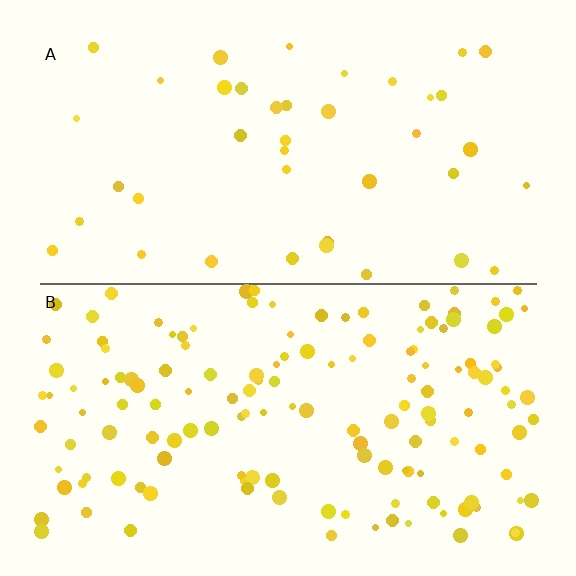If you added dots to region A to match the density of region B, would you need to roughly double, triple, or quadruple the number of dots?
Approximately quadruple.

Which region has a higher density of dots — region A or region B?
B (the bottom).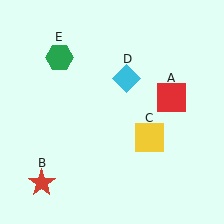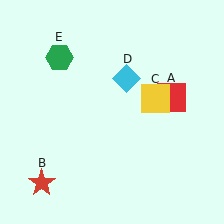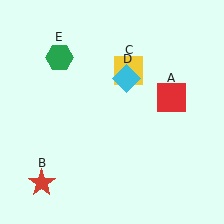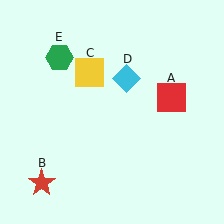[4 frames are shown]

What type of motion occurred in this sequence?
The yellow square (object C) rotated counterclockwise around the center of the scene.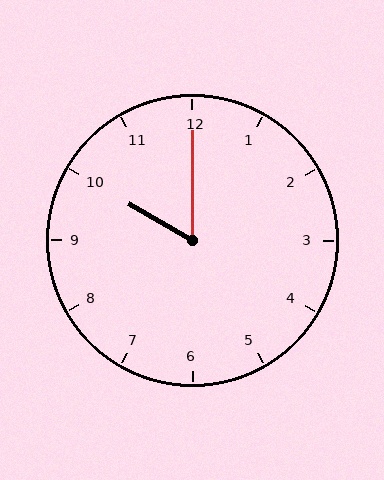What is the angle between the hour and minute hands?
Approximately 60 degrees.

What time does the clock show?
10:00.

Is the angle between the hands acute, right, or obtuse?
It is acute.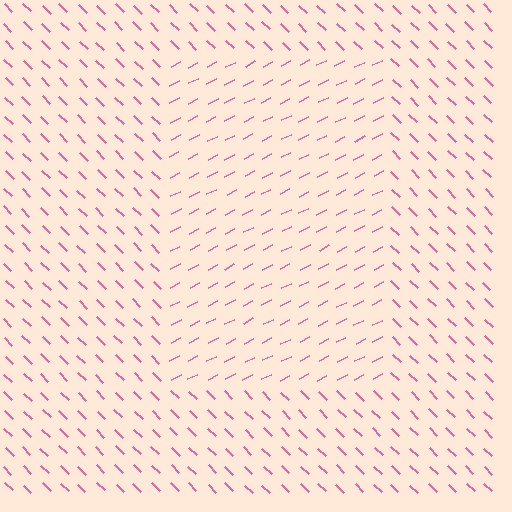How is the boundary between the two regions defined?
The boundary is defined purely by a change in line orientation (approximately 71 degrees difference). All lines are the same color and thickness.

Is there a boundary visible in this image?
Yes, there is a texture boundary formed by a change in line orientation.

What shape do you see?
I see a rectangle.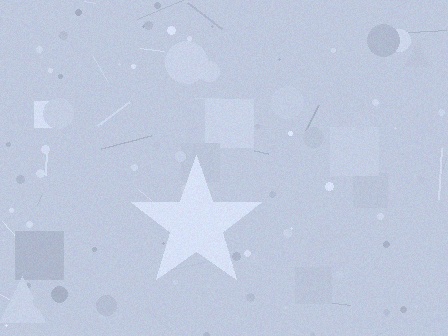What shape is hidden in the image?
A star is hidden in the image.